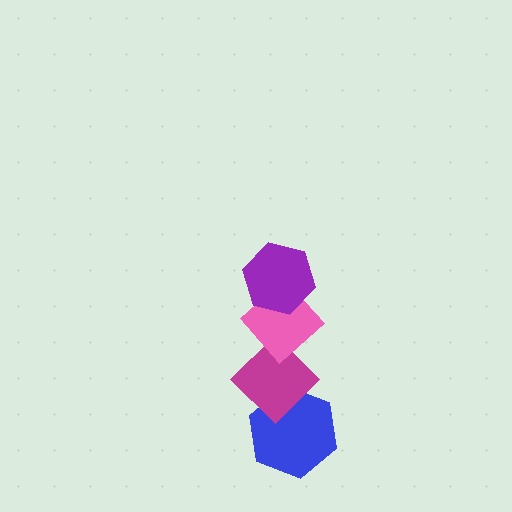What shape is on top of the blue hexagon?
The magenta diamond is on top of the blue hexagon.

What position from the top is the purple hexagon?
The purple hexagon is 1st from the top.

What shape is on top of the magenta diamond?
The pink diamond is on top of the magenta diamond.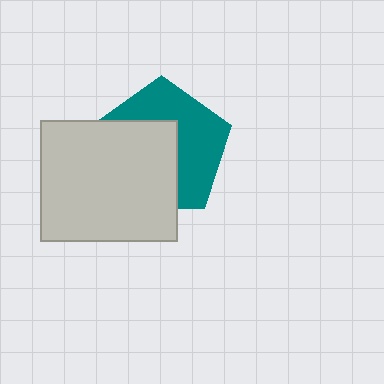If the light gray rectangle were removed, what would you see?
You would see the complete teal pentagon.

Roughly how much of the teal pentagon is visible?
About half of it is visible (roughly 49%).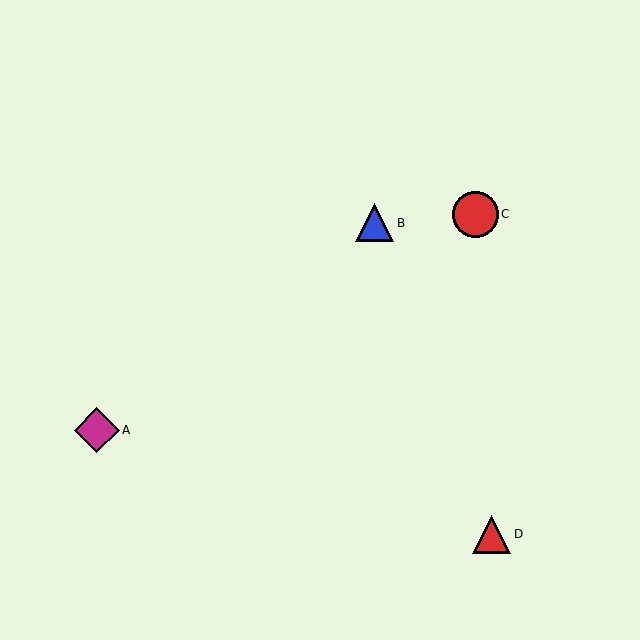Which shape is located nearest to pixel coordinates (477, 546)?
The red triangle (labeled D) at (491, 534) is nearest to that location.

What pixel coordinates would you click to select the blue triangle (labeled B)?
Click at (375, 223) to select the blue triangle B.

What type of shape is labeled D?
Shape D is a red triangle.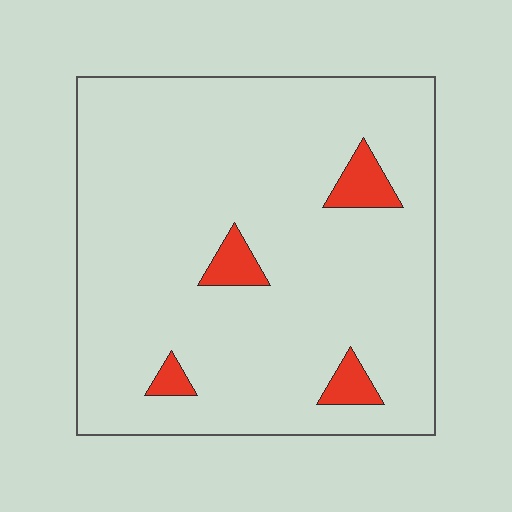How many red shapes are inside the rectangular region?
4.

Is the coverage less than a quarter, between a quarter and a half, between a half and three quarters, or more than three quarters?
Less than a quarter.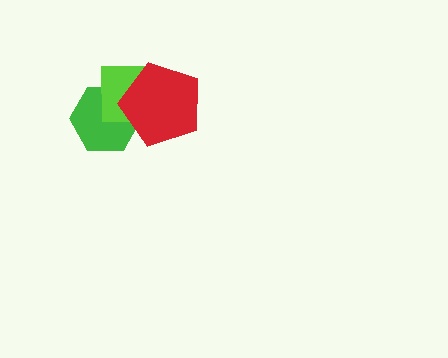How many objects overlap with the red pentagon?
2 objects overlap with the red pentagon.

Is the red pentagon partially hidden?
No, no other shape covers it.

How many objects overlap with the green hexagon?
2 objects overlap with the green hexagon.